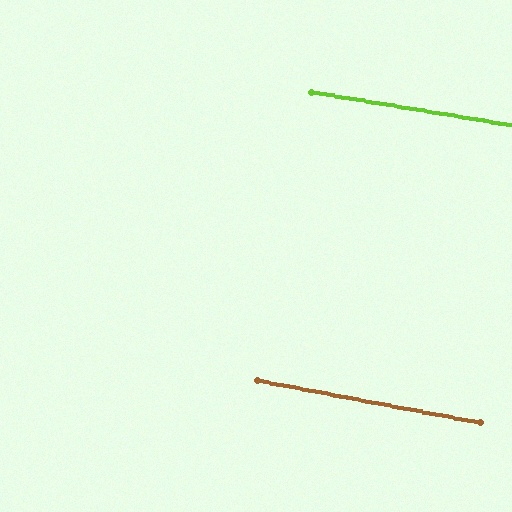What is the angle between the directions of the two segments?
Approximately 1 degree.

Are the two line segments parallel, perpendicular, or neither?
Parallel — their directions differ by only 1.2°.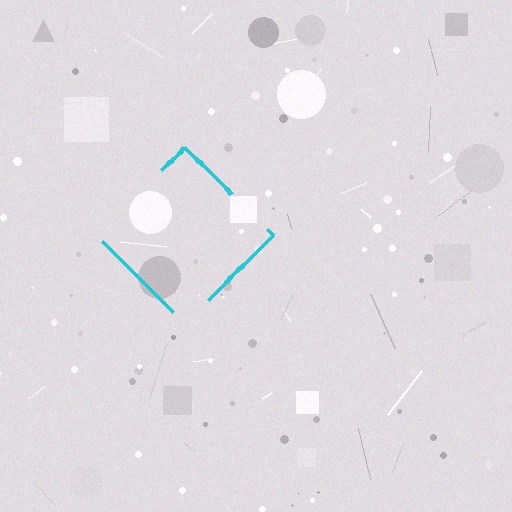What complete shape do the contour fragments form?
The contour fragments form a diamond.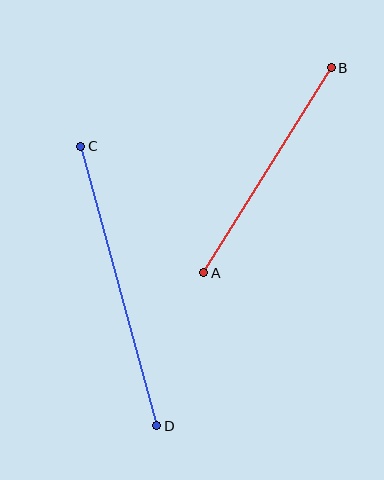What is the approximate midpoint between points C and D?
The midpoint is at approximately (119, 286) pixels.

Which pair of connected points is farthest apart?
Points C and D are farthest apart.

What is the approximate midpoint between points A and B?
The midpoint is at approximately (267, 170) pixels.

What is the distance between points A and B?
The distance is approximately 241 pixels.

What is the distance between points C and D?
The distance is approximately 290 pixels.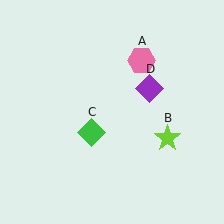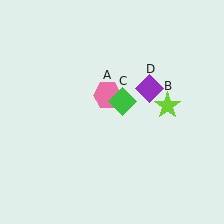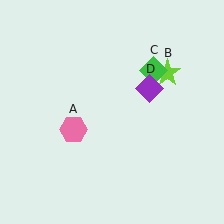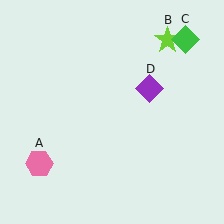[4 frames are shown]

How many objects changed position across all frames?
3 objects changed position: pink hexagon (object A), lime star (object B), green diamond (object C).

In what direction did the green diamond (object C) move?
The green diamond (object C) moved up and to the right.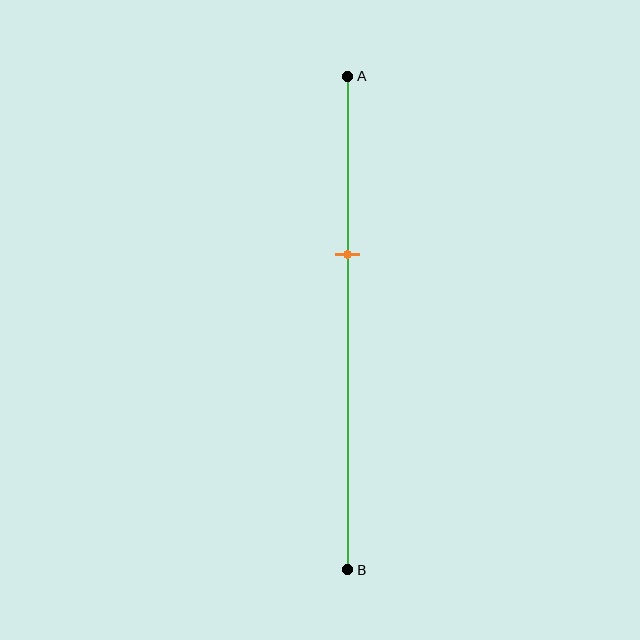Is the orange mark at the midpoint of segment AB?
No, the mark is at about 35% from A, not at the 50% midpoint.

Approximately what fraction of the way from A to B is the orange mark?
The orange mark is approximately 35% of the way from A to B.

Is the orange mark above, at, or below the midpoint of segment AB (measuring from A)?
The orange mark is above the midpoint of segment AB.